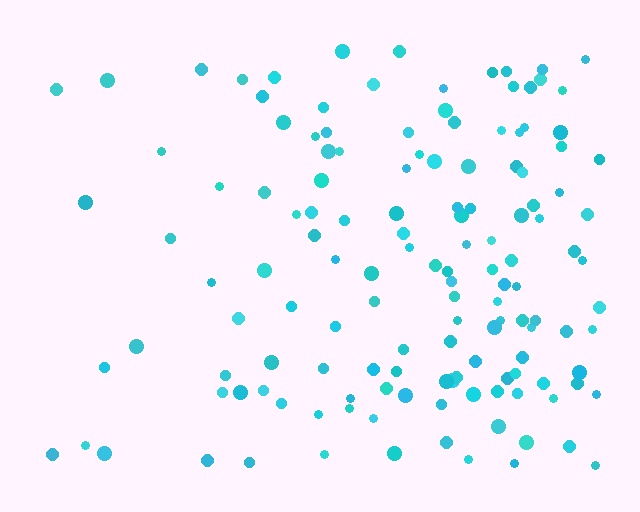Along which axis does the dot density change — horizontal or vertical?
Horizontal.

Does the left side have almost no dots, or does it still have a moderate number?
Still a moderate number, just noticeably fewer than the right.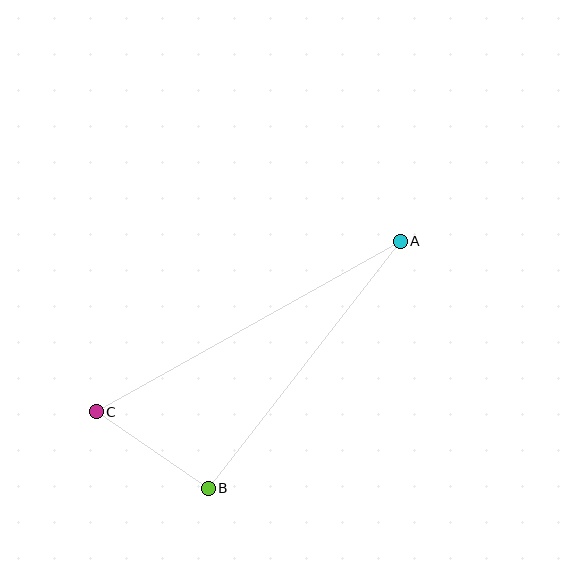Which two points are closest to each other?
Points B and C are closest to each other.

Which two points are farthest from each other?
Points A and C are farthest from each other.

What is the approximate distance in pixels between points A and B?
The distance between A and B is approximately 313 pixels.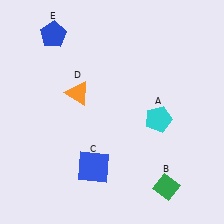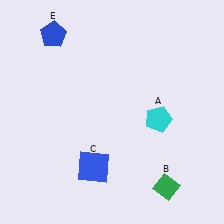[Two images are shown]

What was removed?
The orange triangle (D) was removed in Image 2.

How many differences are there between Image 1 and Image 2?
There is 1 difference between the two images.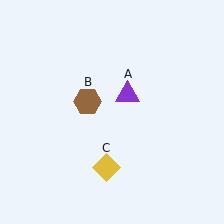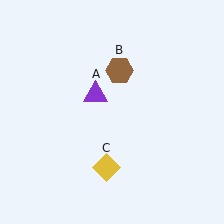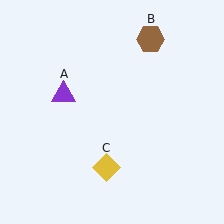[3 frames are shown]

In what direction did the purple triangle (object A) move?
The purple triangle (object A) moved left.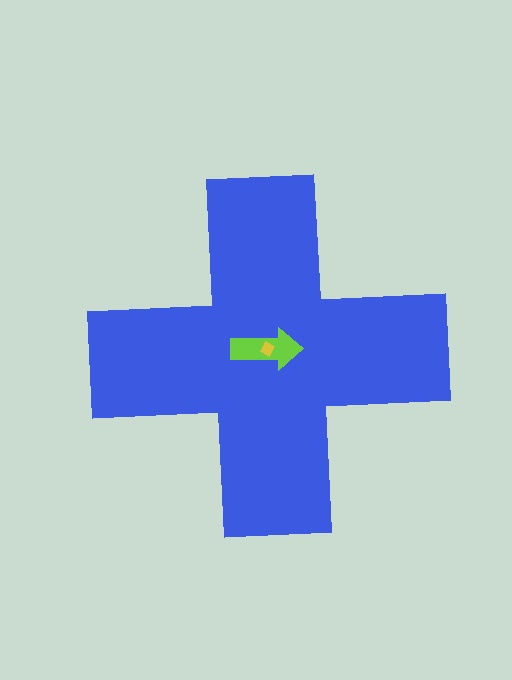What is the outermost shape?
The blue cross.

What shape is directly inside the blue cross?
The lime arrow.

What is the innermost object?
The yellow diamond.